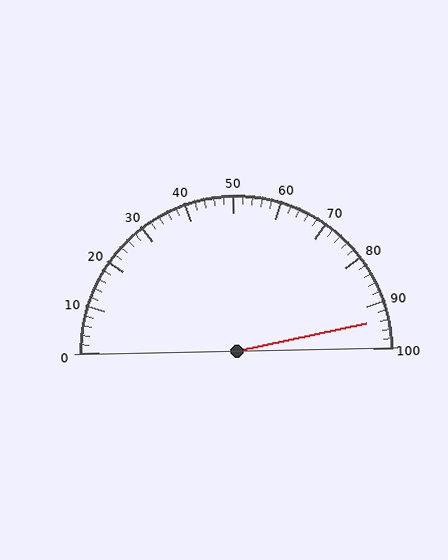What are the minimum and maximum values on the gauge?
The gauge ranges from 0 to 100.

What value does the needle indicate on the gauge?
The needle indicates approximately 94.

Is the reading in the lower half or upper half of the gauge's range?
The reading is in the upper half of the range (0 to 100).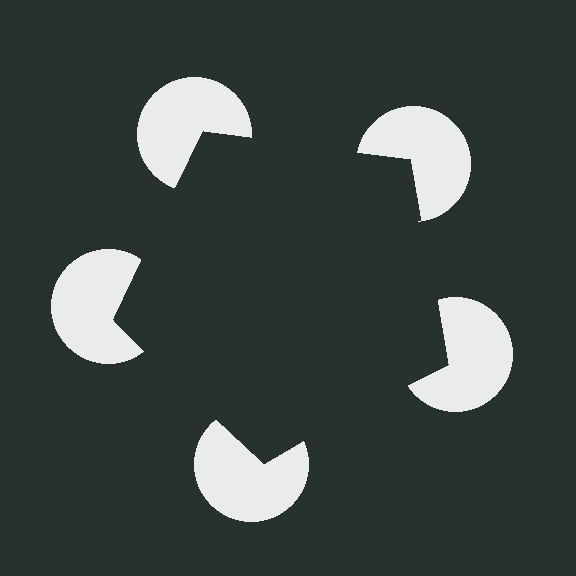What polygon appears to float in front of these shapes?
An illusory pentagon — its edges are inferred from the aligned wedge cuts in the pac-man discs, not physically drawn.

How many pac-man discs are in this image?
There are 5 — one at each vertex of the illusory pentagon.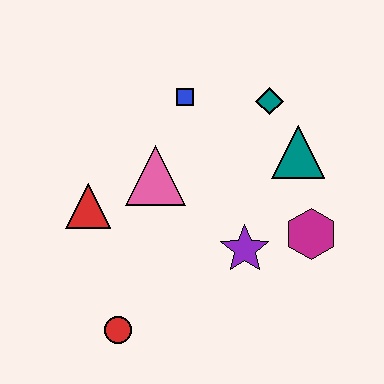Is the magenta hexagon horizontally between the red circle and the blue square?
No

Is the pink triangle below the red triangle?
No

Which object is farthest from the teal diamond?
The red circle is farthest from the teal diamond.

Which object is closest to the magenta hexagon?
The purple star is closest to the magenta hexagon.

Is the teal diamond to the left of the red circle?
No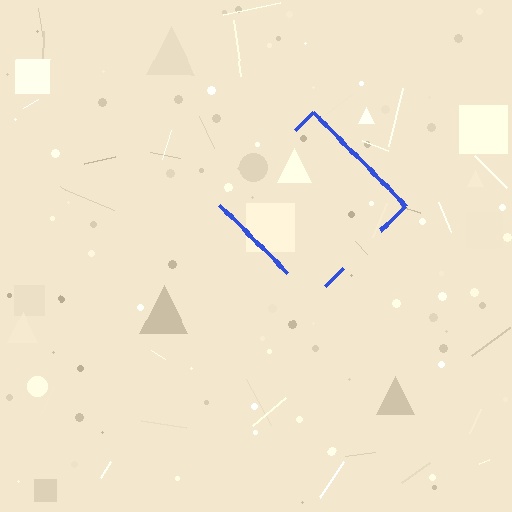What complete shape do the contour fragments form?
The contour fragments form a diamond.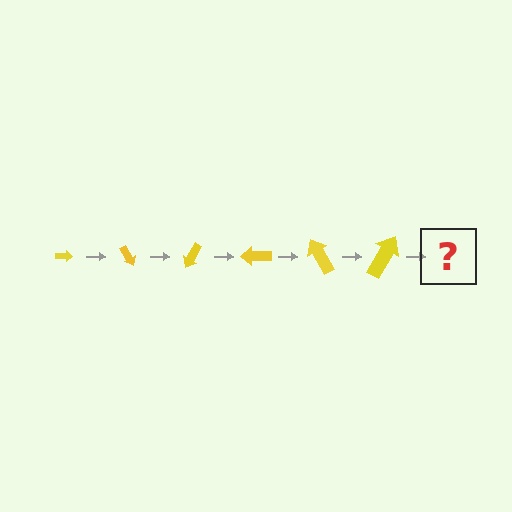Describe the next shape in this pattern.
It should be an arrow, larger than the previous one and rotated 360 degrees from the start.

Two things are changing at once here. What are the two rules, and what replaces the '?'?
The two rules are that the arrow grows larger each step and it rotates 60 degrees each step. The '?' should be an arrow, larger than the previous one and rotated 360 degrees from the start.